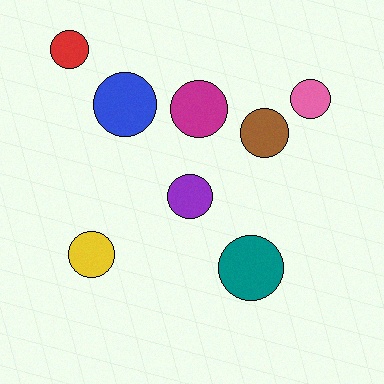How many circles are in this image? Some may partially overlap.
There are 8 circles.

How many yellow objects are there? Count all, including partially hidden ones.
There is 1 yellow object.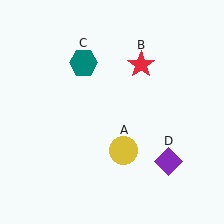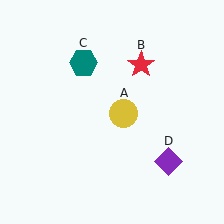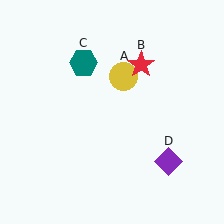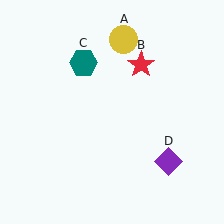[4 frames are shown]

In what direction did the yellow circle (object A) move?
The yellow circle (object A) moved up.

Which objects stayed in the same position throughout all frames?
Red star (object B) and teal hexagon (object C) and purple diamond (object D) remained stationary.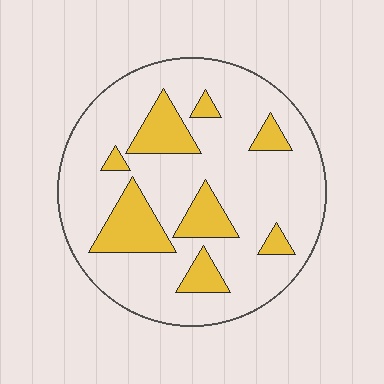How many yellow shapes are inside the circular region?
8.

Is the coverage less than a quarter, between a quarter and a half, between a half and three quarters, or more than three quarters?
Less than a quarter.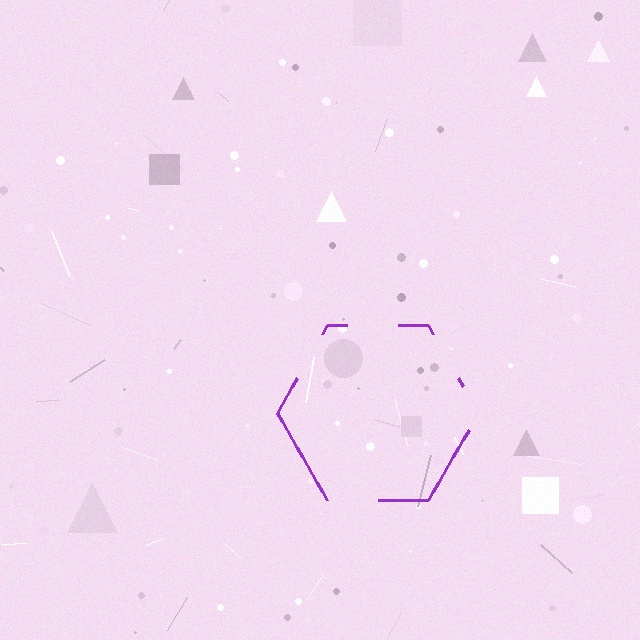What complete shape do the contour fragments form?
The contour fragments form a hexagon.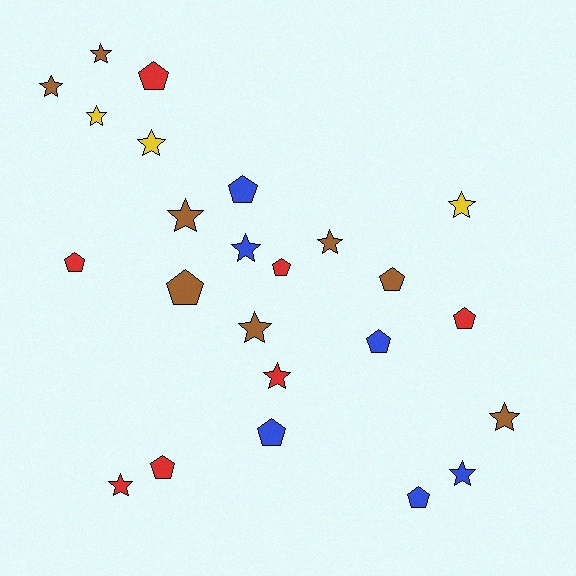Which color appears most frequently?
Brown, with 8 objects.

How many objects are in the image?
There are 24 objects.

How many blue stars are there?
There are 2 blue stars.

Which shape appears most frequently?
Star, with 13 objects.